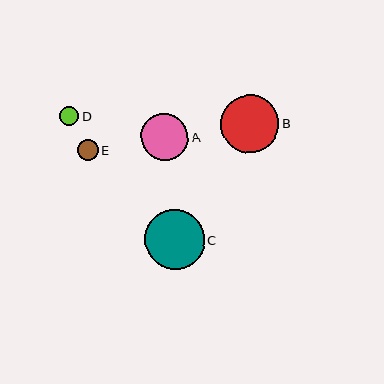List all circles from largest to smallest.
From largest to smallest: C, B, A, E, D.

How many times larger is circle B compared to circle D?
Circle B is approximately 3.0 times the size of circle D.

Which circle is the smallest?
Circle D is the smallest with a size of approximately 20 pixels.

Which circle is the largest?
Circle C is the largest with a size of approximately 60 pixels.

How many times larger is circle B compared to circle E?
Circle B is approximately 2.8 times the size of circle E.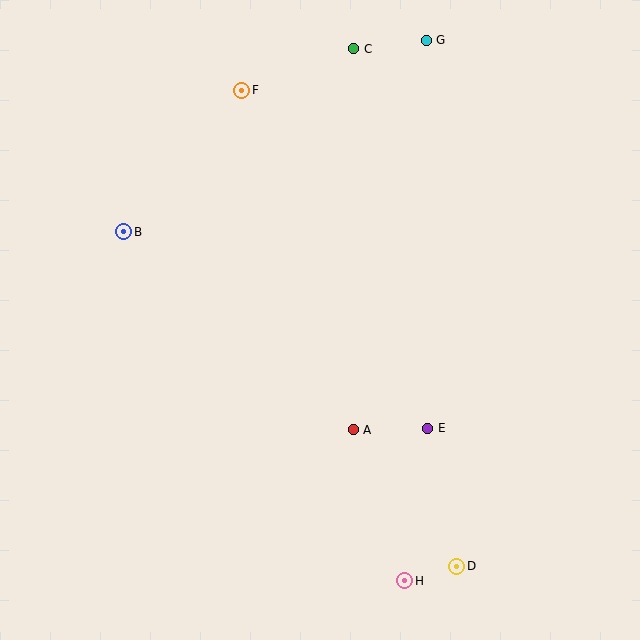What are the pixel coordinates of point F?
Point F is at (242, 90).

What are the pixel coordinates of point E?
Point E is at (428, 428).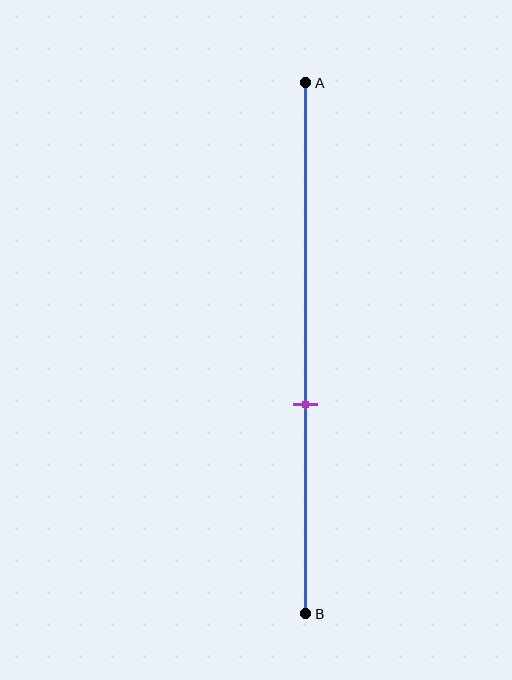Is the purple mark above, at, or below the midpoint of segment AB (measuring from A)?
The purple mark is below the midpoint of segment AB.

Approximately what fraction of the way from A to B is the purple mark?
The purple mark is approximately 60% of the way from A to B.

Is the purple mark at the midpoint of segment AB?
No, the mark is at about 60% from A, not at the 50% midpoint.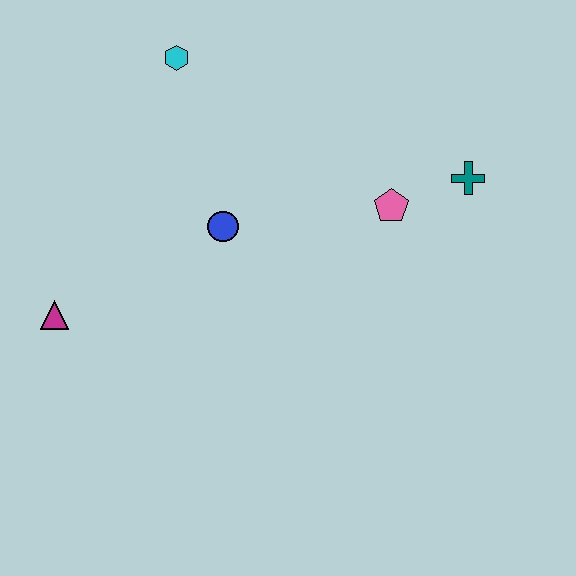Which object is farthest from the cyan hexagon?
The teal cross is farthest from the cyan hexagon.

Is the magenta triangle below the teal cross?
Yes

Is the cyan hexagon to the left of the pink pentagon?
Yes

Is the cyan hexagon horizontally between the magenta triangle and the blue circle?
Yes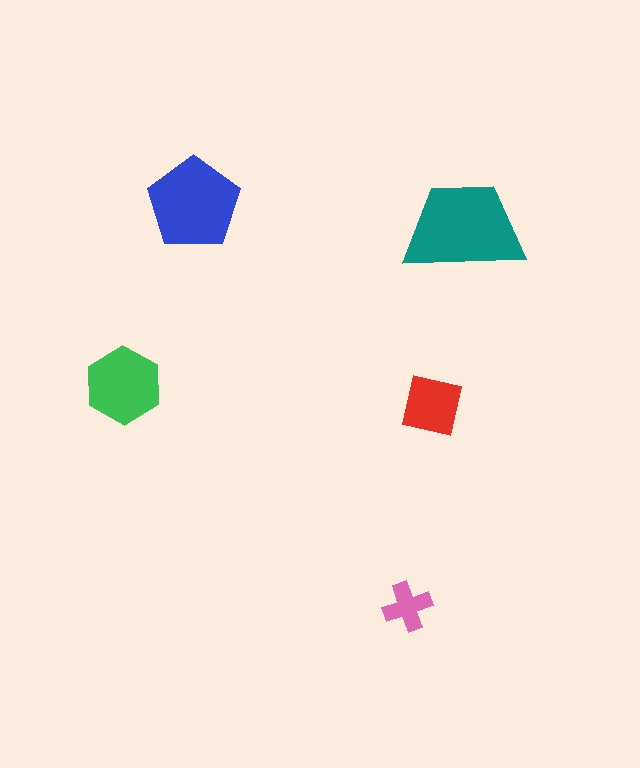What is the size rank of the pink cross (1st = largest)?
5th.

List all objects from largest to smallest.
The teal trapezoid, the blue pentagon, the green hexagon, the red square, the pink cross.